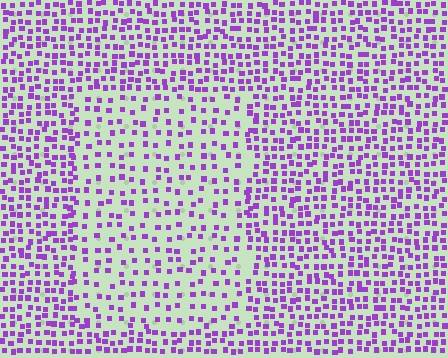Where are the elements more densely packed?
The elements are more densely packed outside the rectangle boundary.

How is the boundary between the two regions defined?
The boundary is defined by a change in element density (approximately 1.9x ratio). All elements are the same color, size, and shape.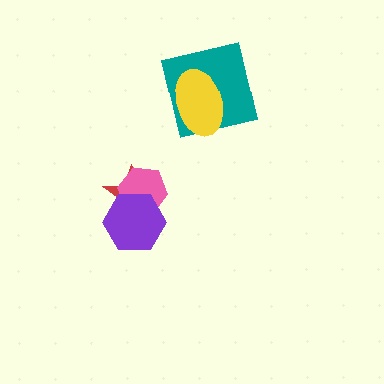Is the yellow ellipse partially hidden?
No, no other shape covers it.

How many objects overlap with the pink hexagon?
2 objects overlap with the pink hexagon.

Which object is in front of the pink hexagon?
The purple hexagon is in front of the pink hexagon.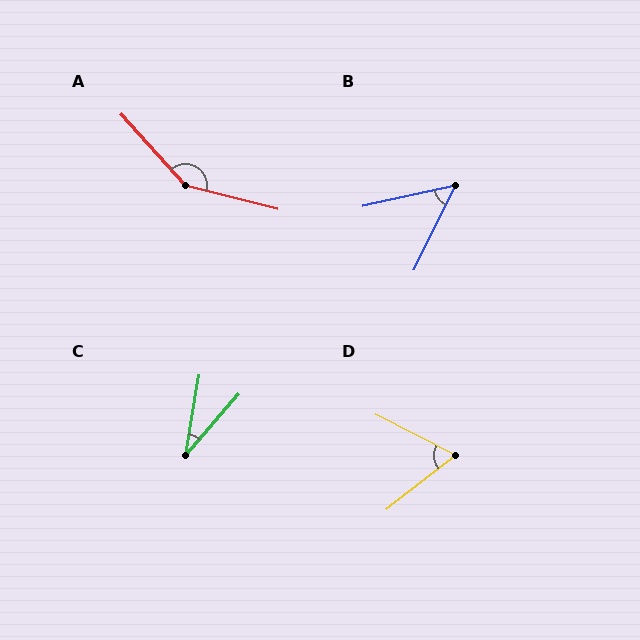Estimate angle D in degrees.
Approximately 65 degrees.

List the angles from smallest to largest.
C (31°), B (51°), D (65°), A (146°).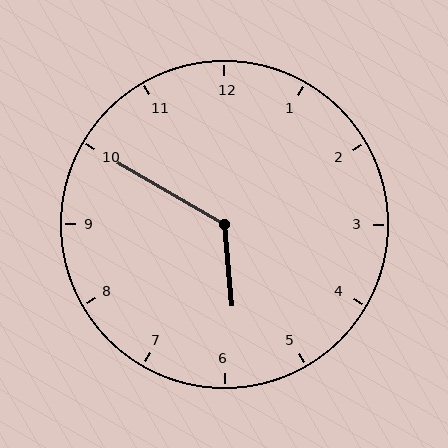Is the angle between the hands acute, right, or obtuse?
It is obtuse.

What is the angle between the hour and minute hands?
Approximately 125 degrees.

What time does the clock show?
5:50.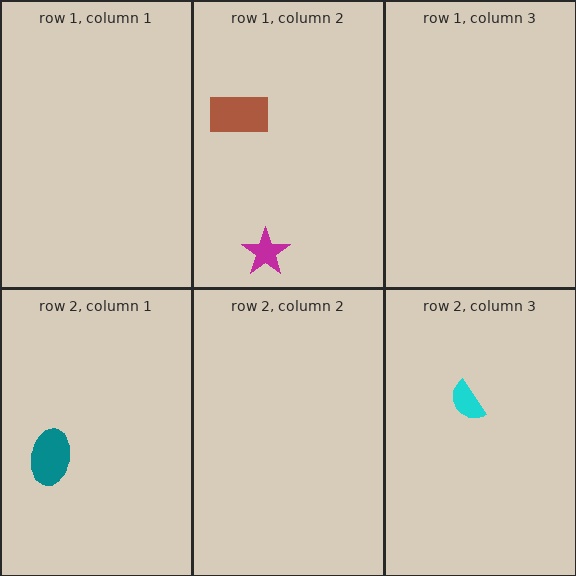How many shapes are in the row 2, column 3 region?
1.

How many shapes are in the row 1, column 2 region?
2.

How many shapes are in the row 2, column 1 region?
1.